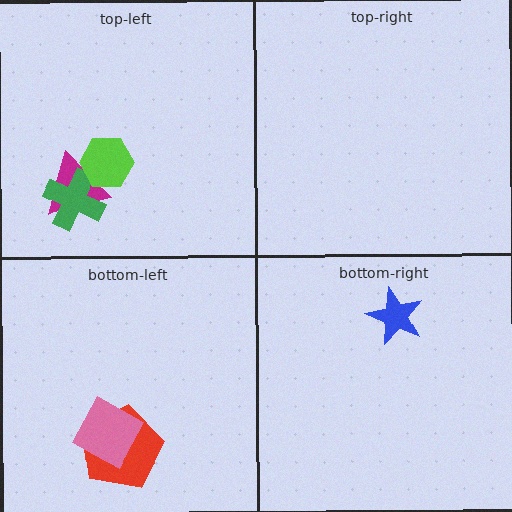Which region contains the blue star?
The bottom-right region.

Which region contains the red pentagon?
The bottom-left region.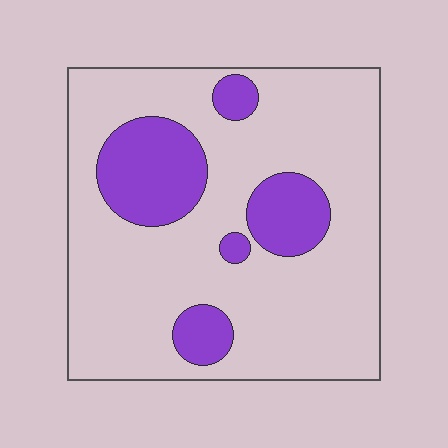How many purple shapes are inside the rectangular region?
5.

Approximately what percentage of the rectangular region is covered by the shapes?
Approximately 20%.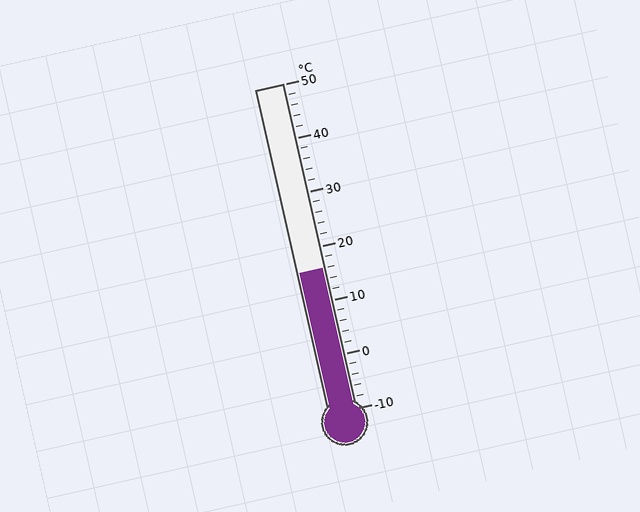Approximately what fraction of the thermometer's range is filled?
The thermometer is filled to approximately 45% of its range.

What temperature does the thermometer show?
The thermometer shows approximately 16°C.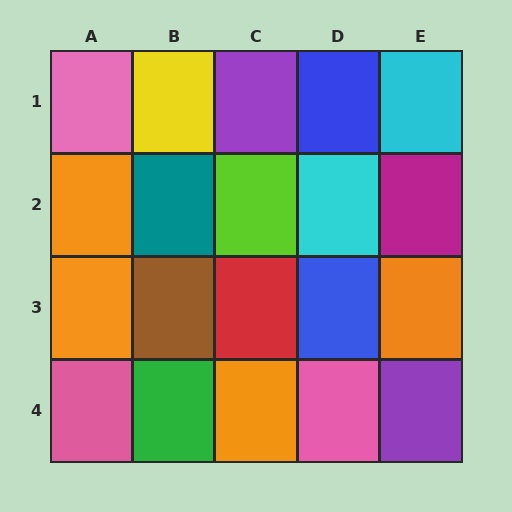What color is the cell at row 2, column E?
Magenta.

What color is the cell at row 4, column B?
Green.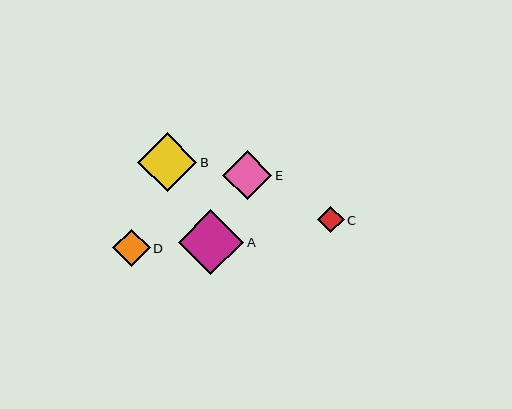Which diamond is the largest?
Diamond A is the largest with a size of approximately 65 pixels.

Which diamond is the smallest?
Diamond C is the smallest with a size of approximately 26 pixels.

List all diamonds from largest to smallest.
From largest to smallest: A, B, E, D, C.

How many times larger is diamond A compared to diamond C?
Diamond A is approximately 2.5 times the size of diamond C.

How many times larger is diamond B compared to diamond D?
Diamond B is approximately 1.6 times the size of diamond D.